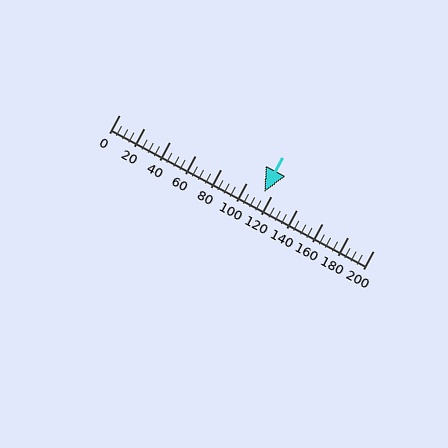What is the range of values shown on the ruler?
The ruler shows values from 0 to 200.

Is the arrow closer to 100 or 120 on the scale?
The arrow is closer to 120.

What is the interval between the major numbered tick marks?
The major tick marks are spaced 20 units apart.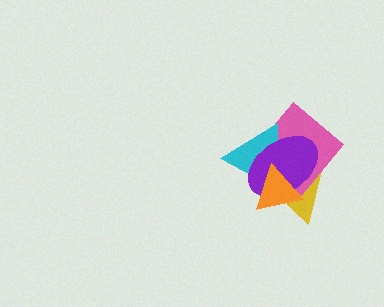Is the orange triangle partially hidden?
No, no other shape covers it.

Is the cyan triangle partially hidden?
Yes, it is partially covered by another shape.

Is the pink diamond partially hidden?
Yes, it is partially covered by another shape.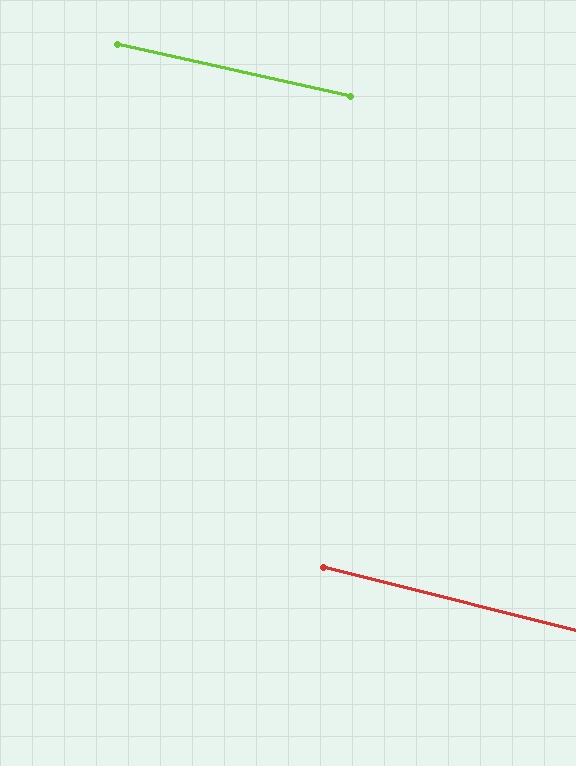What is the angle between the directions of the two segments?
Approximately 2 degrees.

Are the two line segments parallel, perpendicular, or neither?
Parallel — their directions differ by only 1.5°.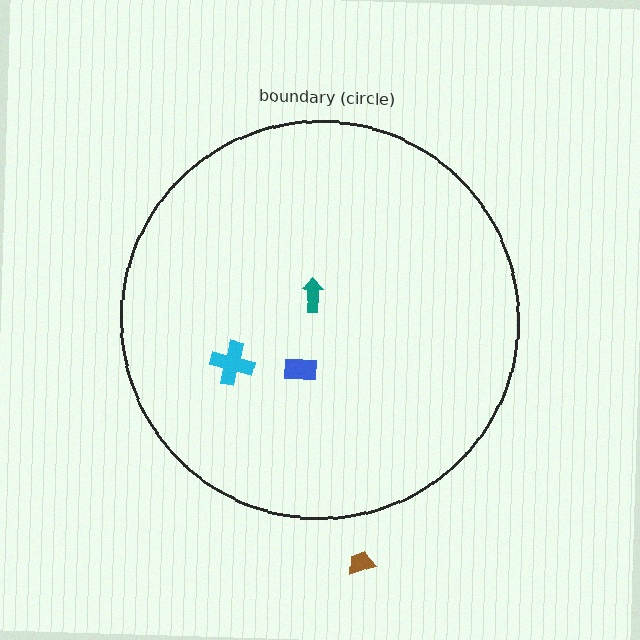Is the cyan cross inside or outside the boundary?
Inside.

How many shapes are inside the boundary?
3 inside, 1 outside.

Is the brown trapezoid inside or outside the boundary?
Outside.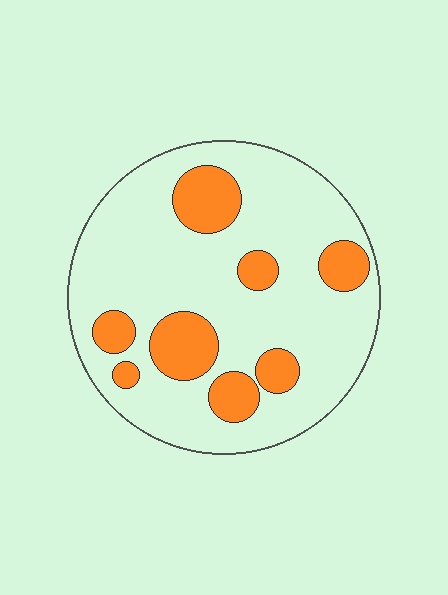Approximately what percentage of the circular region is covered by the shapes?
Approximately 20%.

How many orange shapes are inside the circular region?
8.